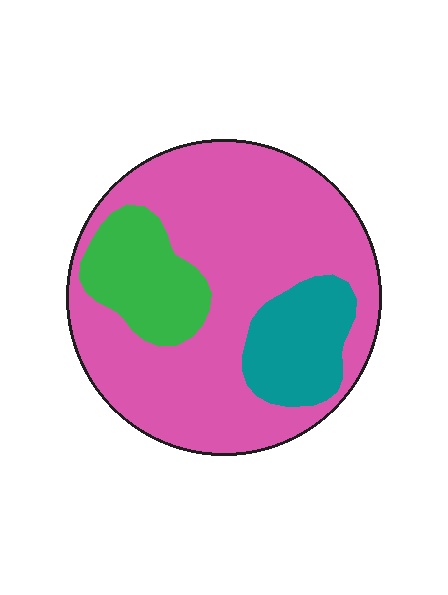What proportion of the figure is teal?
Teal covers roughly 15% of the figure.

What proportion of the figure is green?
Green covers 15% of the figure.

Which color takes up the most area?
Pink, at roughly 70%.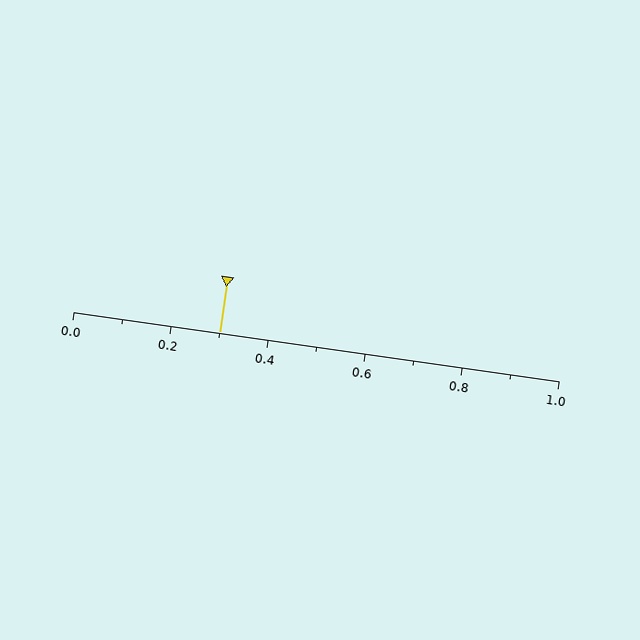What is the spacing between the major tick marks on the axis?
The major ticks are spaced 0.2 apart.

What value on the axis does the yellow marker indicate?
The marker indicates approximately 0.3.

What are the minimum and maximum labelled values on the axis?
The axis runs from 0.0 to 1.0.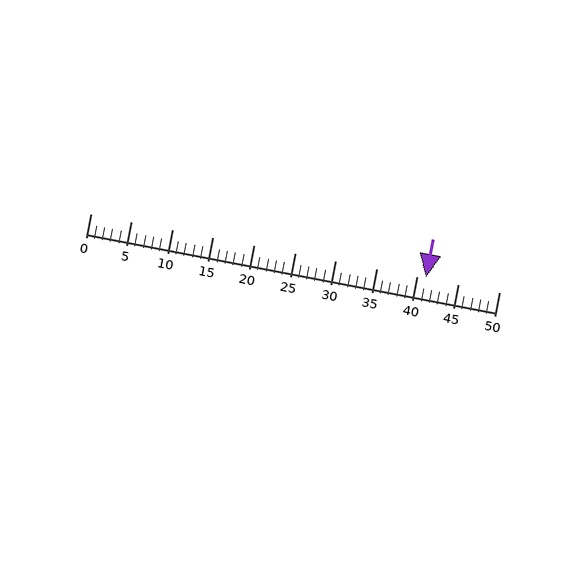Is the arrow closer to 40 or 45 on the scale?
The arrow is closer to 40.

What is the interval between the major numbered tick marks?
The major tick marks are spaced 5 units apart.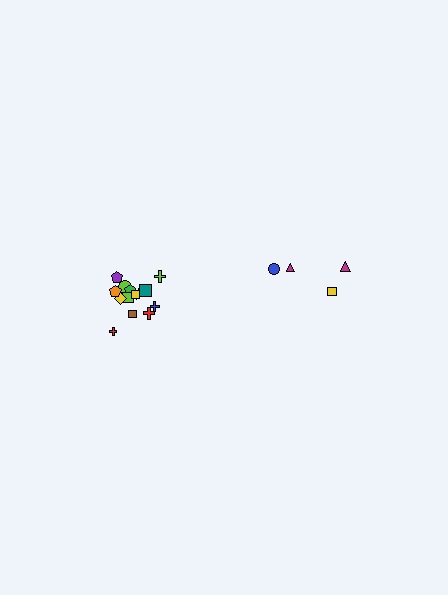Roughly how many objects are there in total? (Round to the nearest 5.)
Roughly 20 objects in total.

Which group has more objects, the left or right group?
The left group.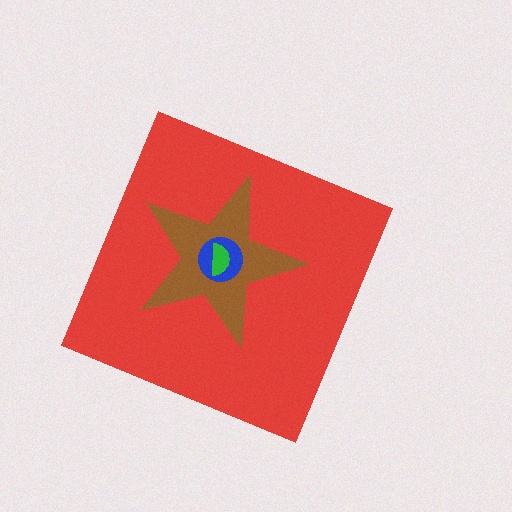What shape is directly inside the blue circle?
The green semicircle.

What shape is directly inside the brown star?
The blue circle.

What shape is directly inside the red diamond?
The brown star.